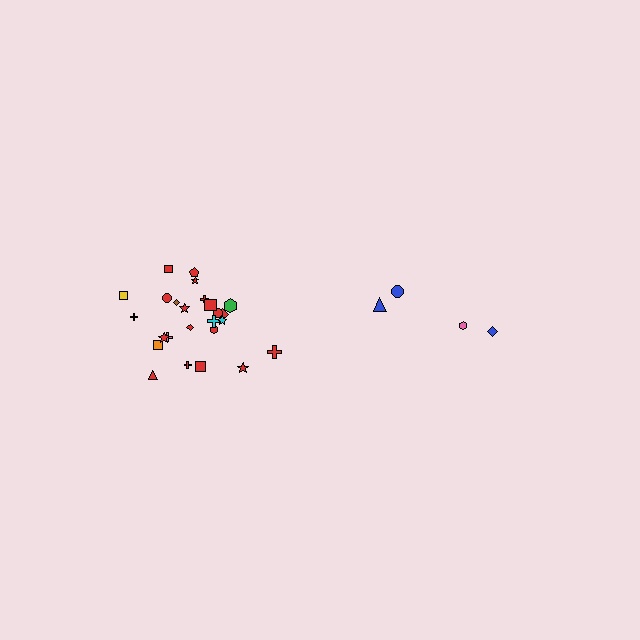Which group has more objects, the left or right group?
The left group.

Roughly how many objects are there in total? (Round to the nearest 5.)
Roughly 30 objects in total.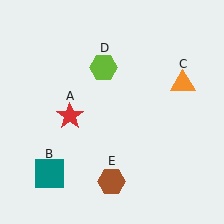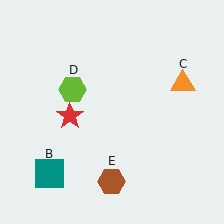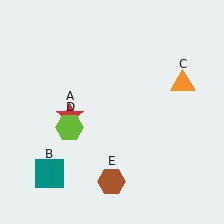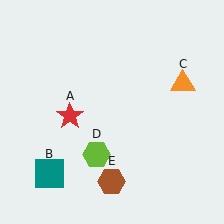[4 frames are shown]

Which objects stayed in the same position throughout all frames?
Red star (object A) and teal square (object B) and orange triangle (object C) and brown hexagon (object E) remained stationary.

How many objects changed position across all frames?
1 object changed position: lime hexagon (object D).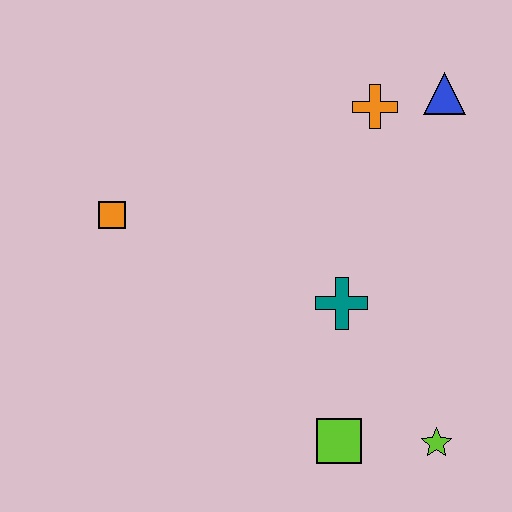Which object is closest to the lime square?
The lime star is closest to the lime square.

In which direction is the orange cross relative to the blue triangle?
The orange cross is to the left of the blue triangle.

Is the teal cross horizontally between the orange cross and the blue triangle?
No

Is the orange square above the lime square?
Yes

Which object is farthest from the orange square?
The lime star is farthest from the orange square.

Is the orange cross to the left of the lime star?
Yes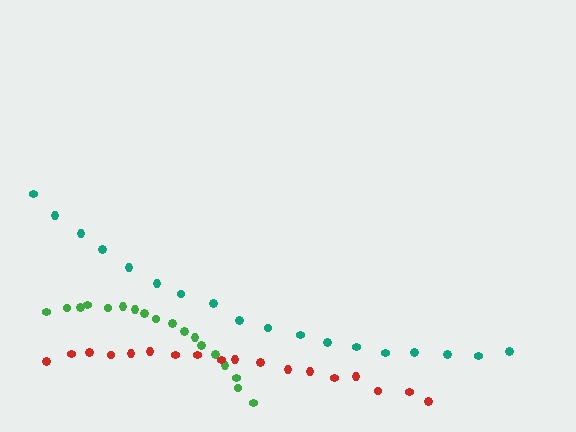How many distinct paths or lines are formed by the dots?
There are 3 distinct paths.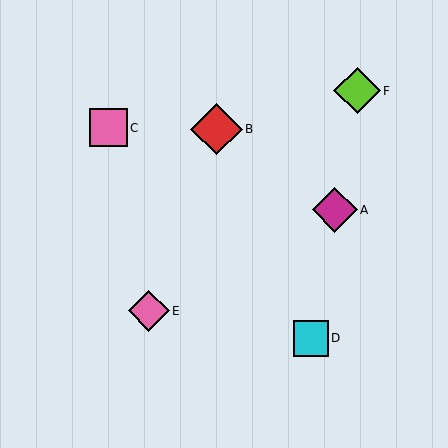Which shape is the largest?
The red diamond (labeled B) is the largest.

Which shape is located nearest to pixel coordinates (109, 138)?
The pink square (labeled C) at (108, 128) is nearest to that location.